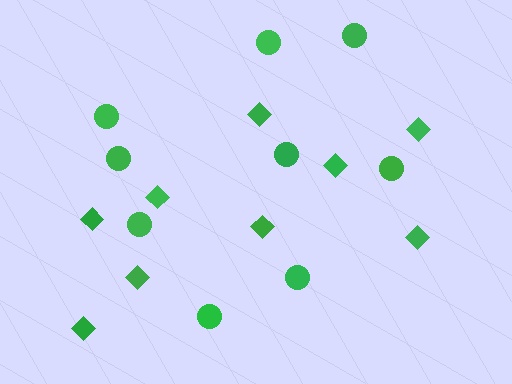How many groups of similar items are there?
There are 2 groups: one group of circles (9) and one group of diamonds (9).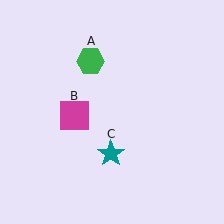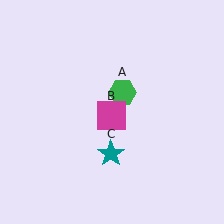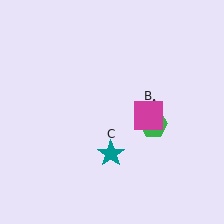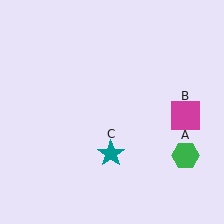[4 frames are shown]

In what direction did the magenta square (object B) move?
The magenta square (object B) moved right.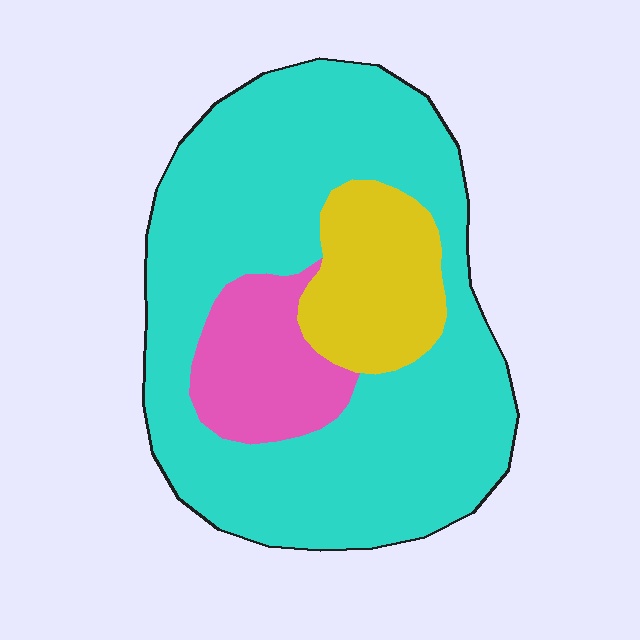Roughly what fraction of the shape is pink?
Pink takes up less than a sixth of the shape.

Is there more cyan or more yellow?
Cyan.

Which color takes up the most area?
Cyan, at roughly 70%.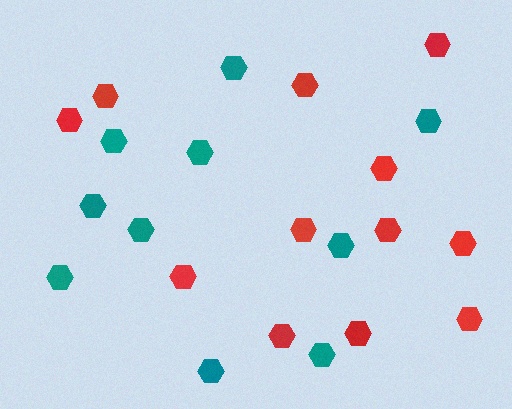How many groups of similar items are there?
There are 2 groups: one group of red hexagons (12) and one group of teal hexagons (10).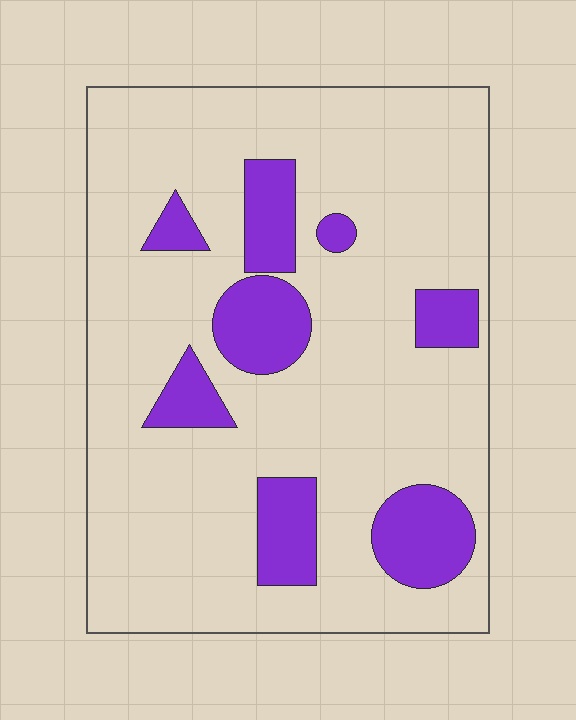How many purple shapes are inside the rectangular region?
8.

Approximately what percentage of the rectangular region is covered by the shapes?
Approximately 20%.